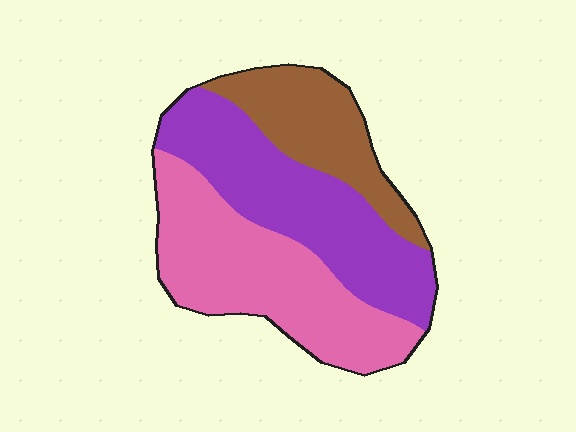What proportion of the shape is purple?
Purple covers 38% of the shape.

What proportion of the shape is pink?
Pink covers around 40% of the shape.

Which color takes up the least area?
Brown, at roughly 20%.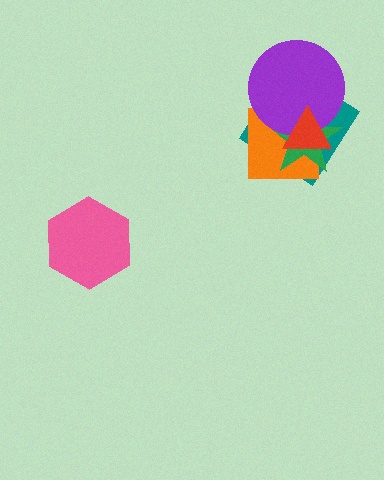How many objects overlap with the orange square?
4 objects overlap with the orange square.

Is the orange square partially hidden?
Yes, it is partially covered by another shape.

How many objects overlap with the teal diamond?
4 objects overlap with the teal diamond.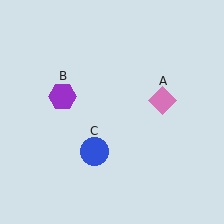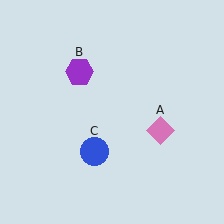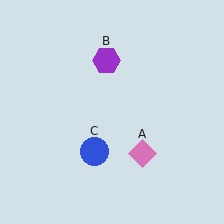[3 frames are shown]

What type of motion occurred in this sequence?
The pink diamond (object A), purple hexagon (object B) rotated clockwise around the center of the scene.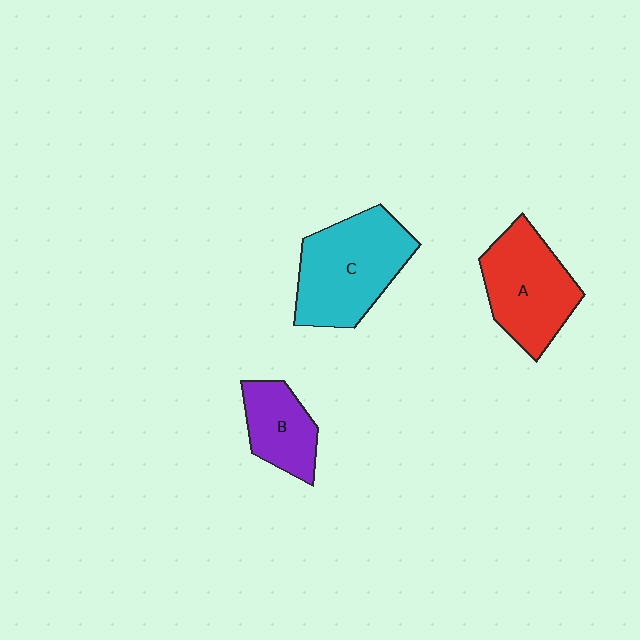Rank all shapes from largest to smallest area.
From largest to smallest: C (cyan), A (red), B (purple).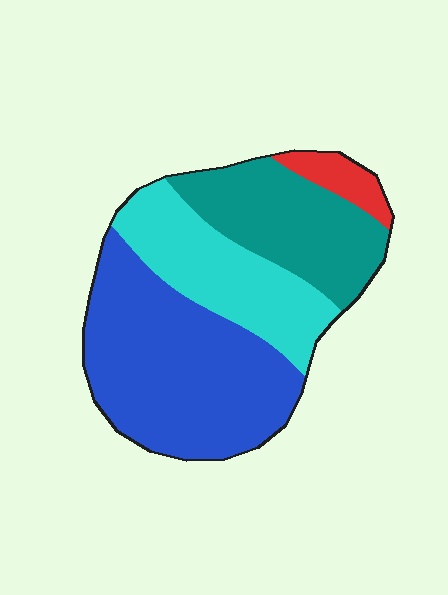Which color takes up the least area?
Red, at roughly 5%.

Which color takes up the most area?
Blue, at roughly 45%.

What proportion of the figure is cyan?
Cyan covers 25% of the figure.